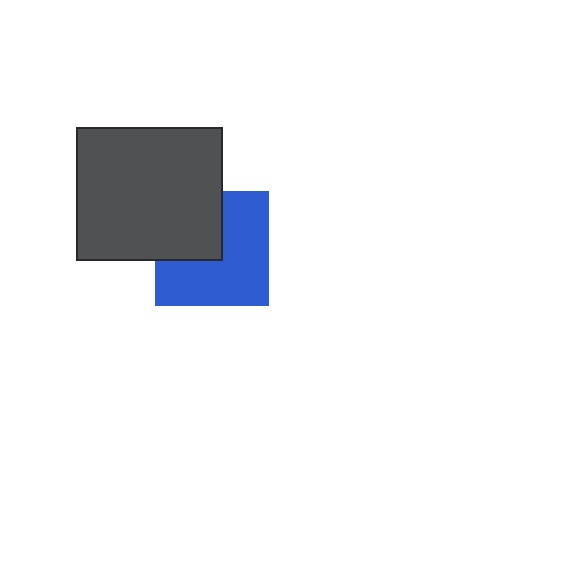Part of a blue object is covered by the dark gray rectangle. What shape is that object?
It is a square.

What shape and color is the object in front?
The object in front is a dark gray rectangle.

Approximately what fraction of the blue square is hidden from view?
Roughly 37% of the blue square is hidden behind the dark gray rectangle.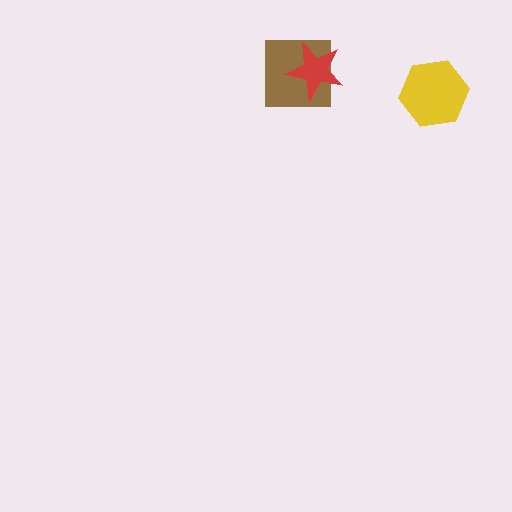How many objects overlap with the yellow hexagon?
0 objects overlap with the yellow hexagon.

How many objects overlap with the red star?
1 object overlaps with the red star.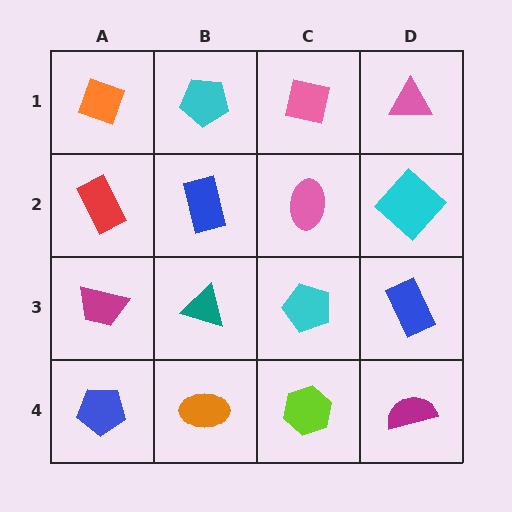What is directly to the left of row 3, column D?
A cyan pentagon.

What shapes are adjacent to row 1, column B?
A blue rectangle (row 2, column B), an orange diamond (row 1, column A), a pink square (row 1, column C).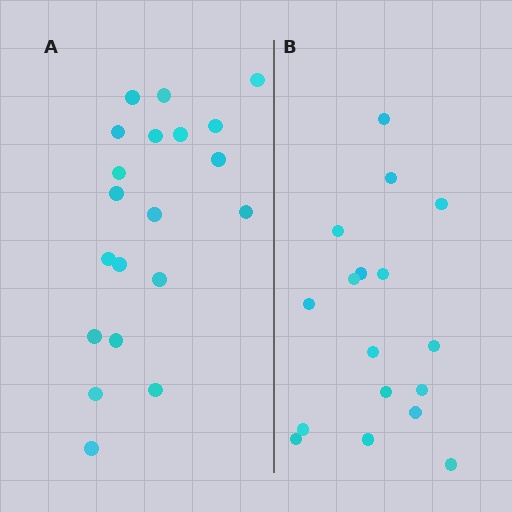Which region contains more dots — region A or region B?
Region A (the left region) has more dots.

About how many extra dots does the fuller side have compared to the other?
Region A has just a few more — roughly 2 or 3 more dots than region B.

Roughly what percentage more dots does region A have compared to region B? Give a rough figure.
About 20% more.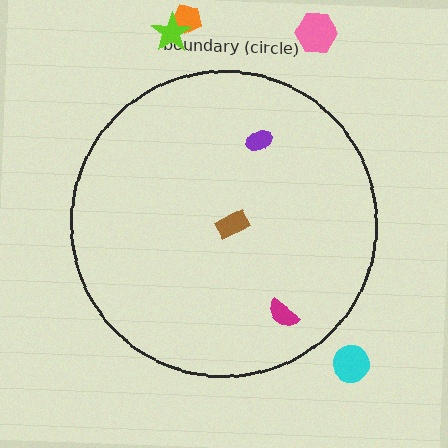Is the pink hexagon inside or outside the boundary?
Outside.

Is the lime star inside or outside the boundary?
Outside.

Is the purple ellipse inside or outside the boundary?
Inside.